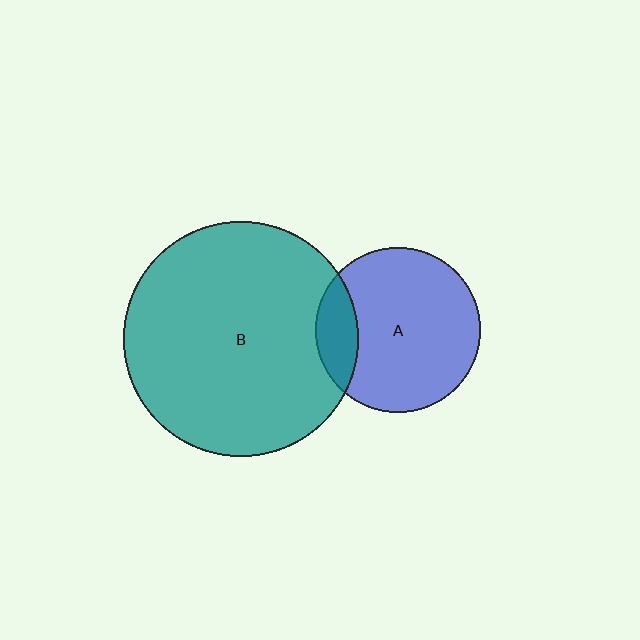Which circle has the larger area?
Circle B (teal).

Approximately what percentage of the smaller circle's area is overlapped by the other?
Approximately 15%.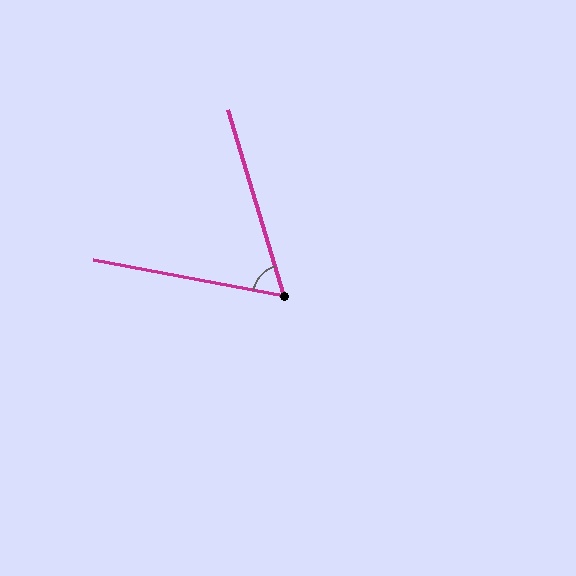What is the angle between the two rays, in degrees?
Approximately 63 degrees.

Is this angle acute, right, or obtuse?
It is acute.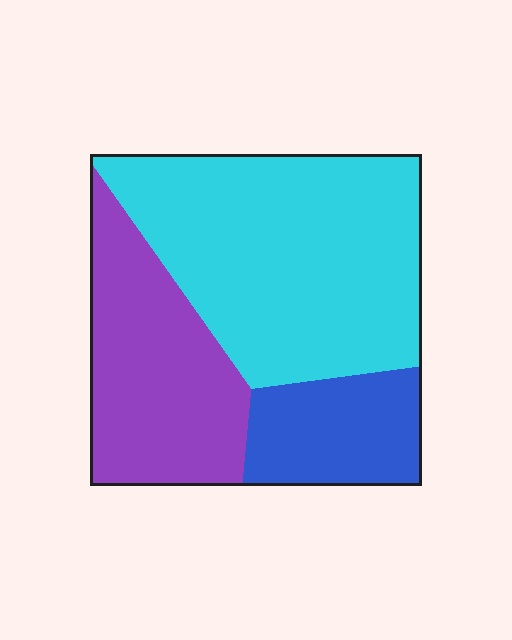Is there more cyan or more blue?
Cyan.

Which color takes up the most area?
Cyan, at roughly 50%.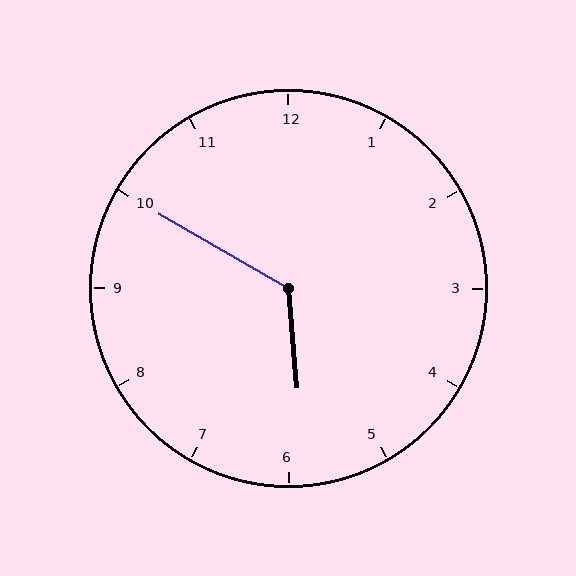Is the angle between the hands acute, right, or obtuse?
It is obtuse.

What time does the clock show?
5:50.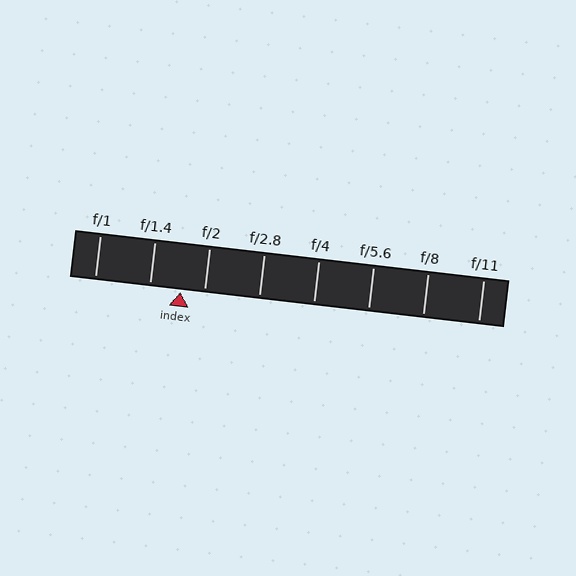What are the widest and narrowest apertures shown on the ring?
The widest aperture shown is f/1 and the narrowest is f/11.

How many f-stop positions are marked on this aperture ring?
There are 8 f-stop positions marked.